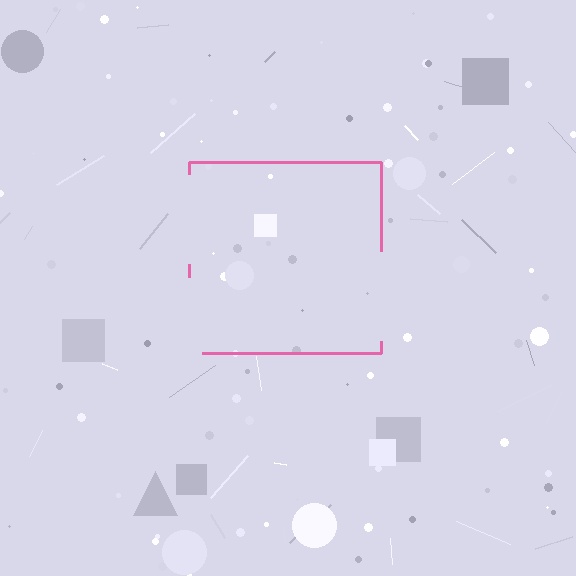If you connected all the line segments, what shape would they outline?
They would outline a square.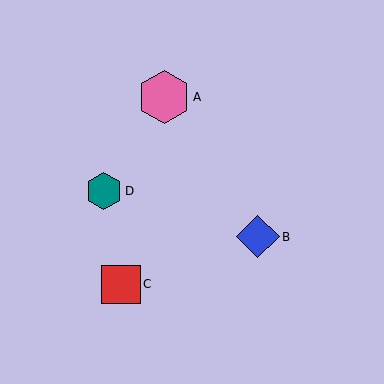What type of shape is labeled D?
Shape D is a teal hexagon.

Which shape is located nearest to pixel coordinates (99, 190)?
The teal hexagon (labeled D) at (104, 191) is nearest to that location.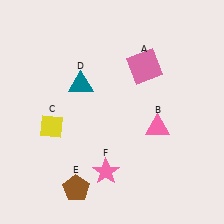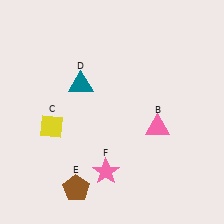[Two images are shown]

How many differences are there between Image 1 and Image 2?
There is 1 difference between the two images.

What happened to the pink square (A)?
The pink square (A) was removed in Image 2. It was in the top-right area of Image 1.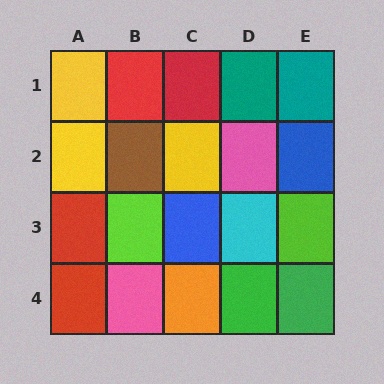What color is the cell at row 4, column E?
Green.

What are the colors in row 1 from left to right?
Yellow, red, red, teal, teal.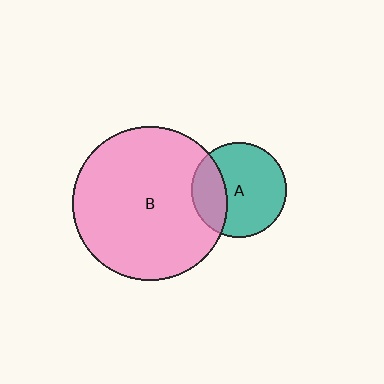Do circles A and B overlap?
Yes.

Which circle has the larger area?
Circle B (pink).